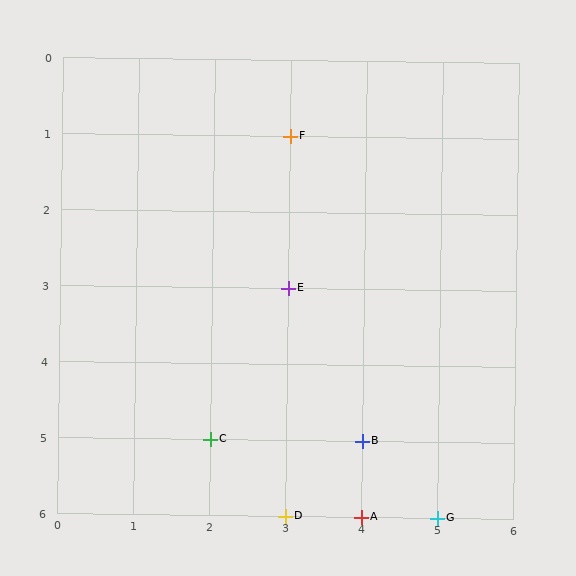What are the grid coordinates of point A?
Point A is at grid coordinates (4, 6).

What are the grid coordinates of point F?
Point F is at grid coordinates (3, 1).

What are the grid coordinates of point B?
Point B is at grid coordinates (4, 5).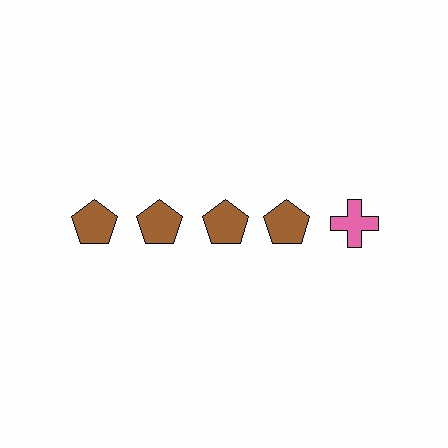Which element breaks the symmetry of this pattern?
The pink cross in the top row, rightmost column breaks the symmetry. All other shapes are brown pentagons.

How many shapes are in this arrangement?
There are 5 shapes arranged in a grid pattern.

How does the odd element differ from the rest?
It differs in both color (pink instead of brown) and shape (cross instead of pentagon).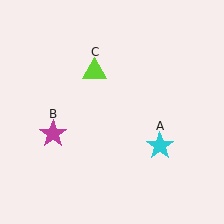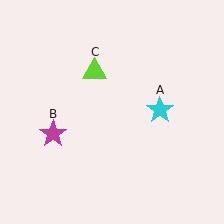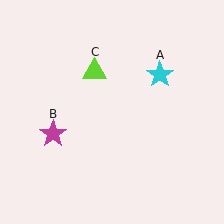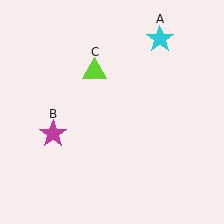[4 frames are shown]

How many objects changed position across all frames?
1 object changed position: cyan star (object A).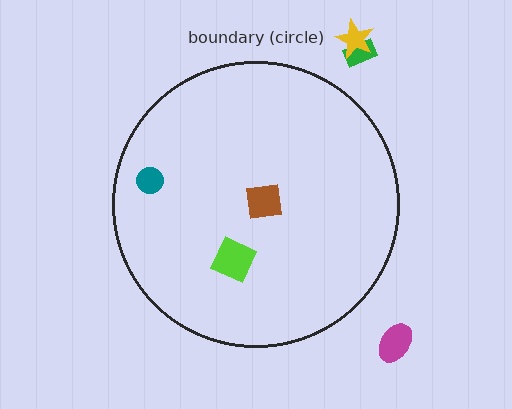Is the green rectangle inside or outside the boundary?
Outside.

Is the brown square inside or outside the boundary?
Inside.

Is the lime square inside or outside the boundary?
Inside.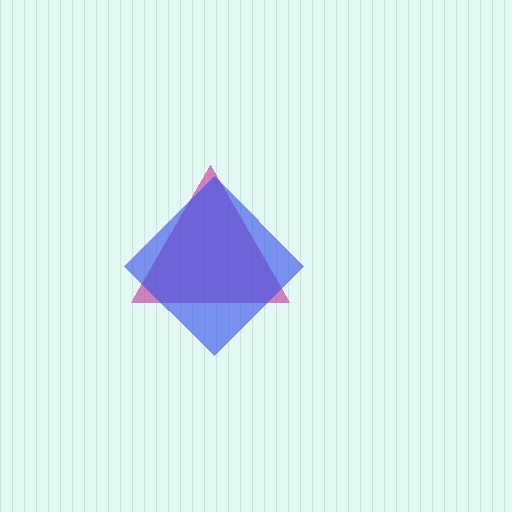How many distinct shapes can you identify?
There are 2 distinct shapes: a magenta triangle, a blue diamond.